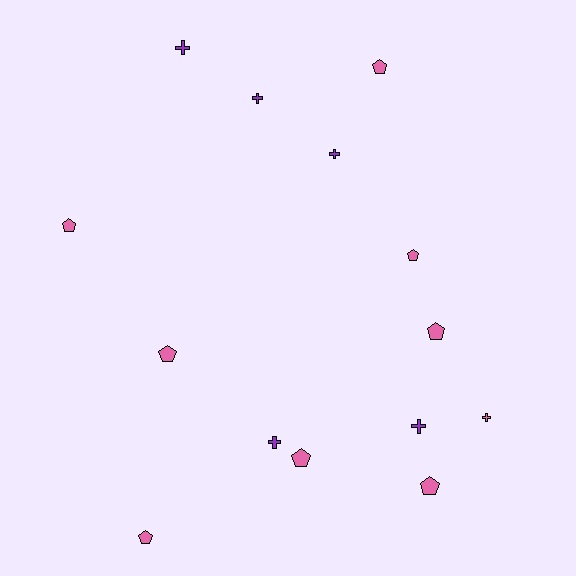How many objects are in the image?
There are 14 objects.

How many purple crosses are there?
There are 5 purple crosses.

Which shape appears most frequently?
Pentagon, with 8 objects.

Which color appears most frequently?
Pink, with 9 objects.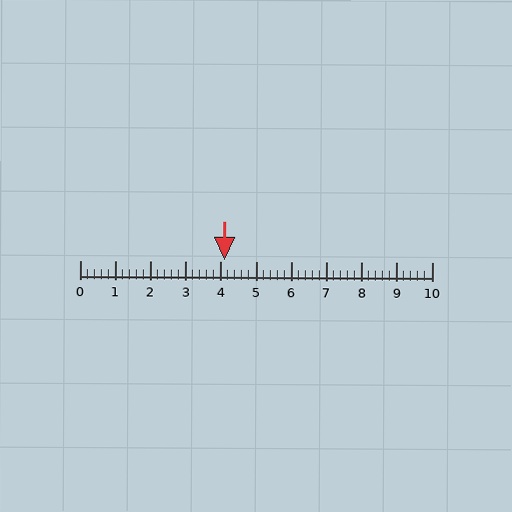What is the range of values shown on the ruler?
The ruler shows values from 0 to 10.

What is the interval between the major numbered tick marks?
The major tick marks are spaced 1 units apart.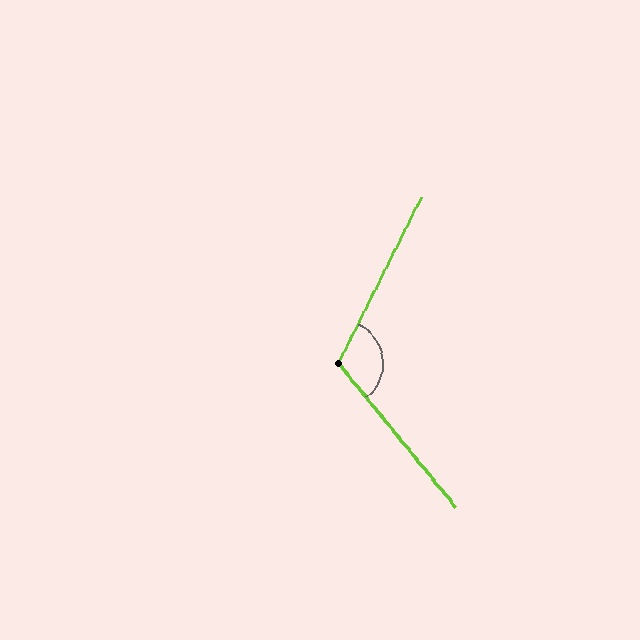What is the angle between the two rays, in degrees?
Approximately 114 degrees.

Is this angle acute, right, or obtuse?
It is obtuse.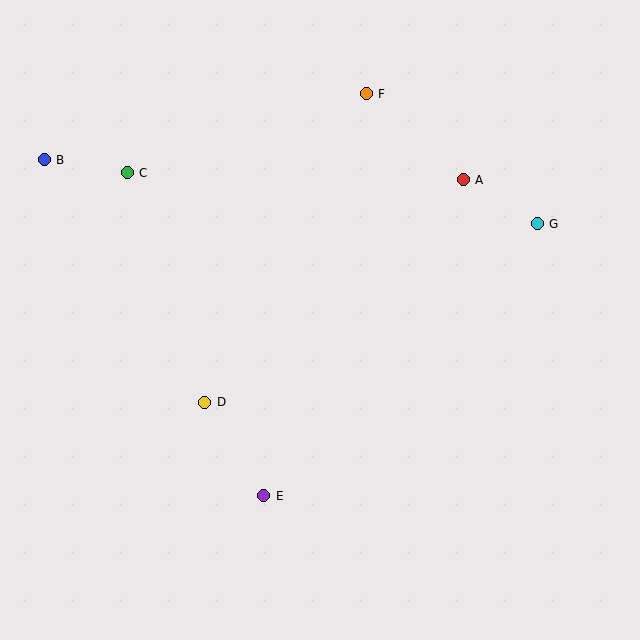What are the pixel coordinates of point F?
Point F is at (366, 94).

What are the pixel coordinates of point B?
Point B is at (44, 160).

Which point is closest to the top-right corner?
Point G is closest to the top-right corner.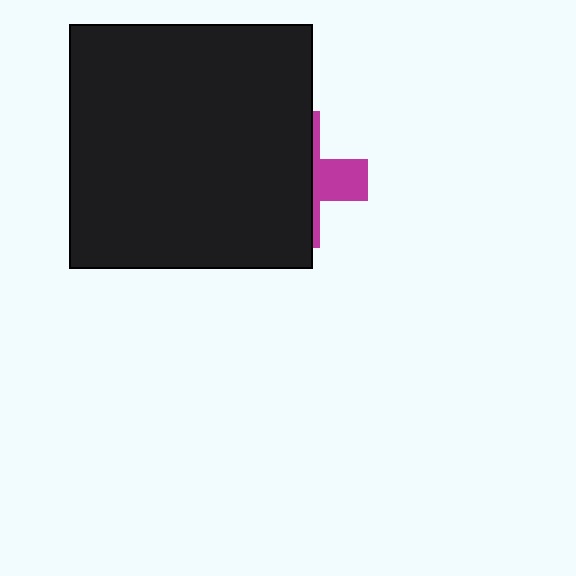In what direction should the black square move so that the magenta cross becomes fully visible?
The black square should move left. That is the shortest direction to clear the overlap and leave the magenta cross fully visible.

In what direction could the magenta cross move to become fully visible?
The magenta cross could move right. That would shift it out from behind the black square entirely.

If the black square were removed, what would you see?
You would see the complete magenta cross.